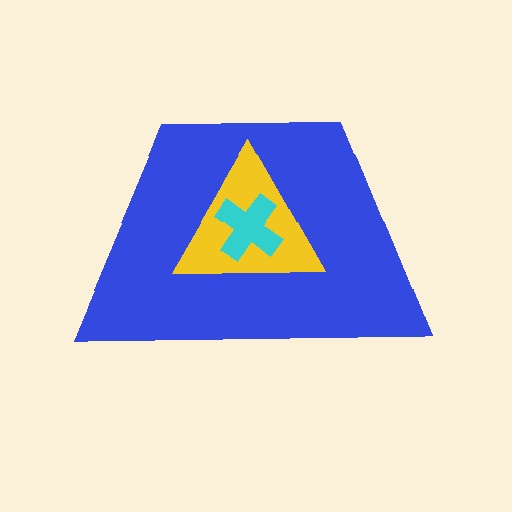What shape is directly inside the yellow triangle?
The cyan cross.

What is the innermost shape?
The cyan cross.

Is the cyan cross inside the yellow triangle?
Yes.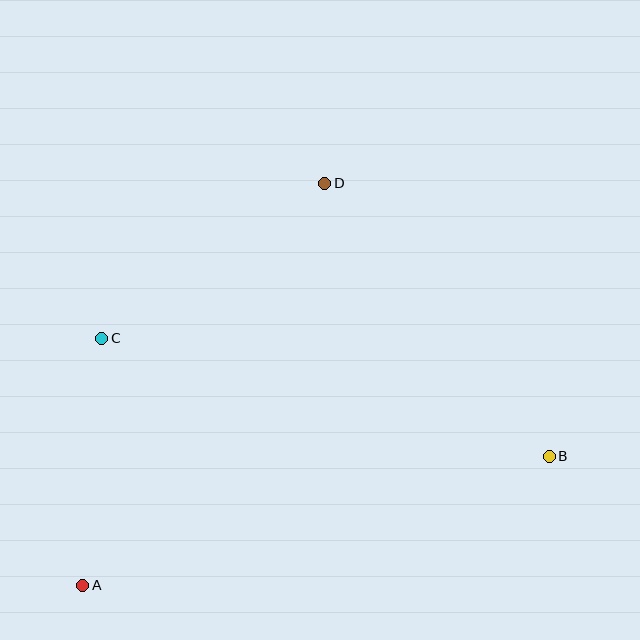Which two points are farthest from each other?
Points A and B are farthest from each other.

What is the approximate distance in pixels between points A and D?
The distance between A and D is approximately 470 pixels.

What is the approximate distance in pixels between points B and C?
The distance between B and C is approximately 463 pixels.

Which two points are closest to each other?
Points A and C are closest to each other.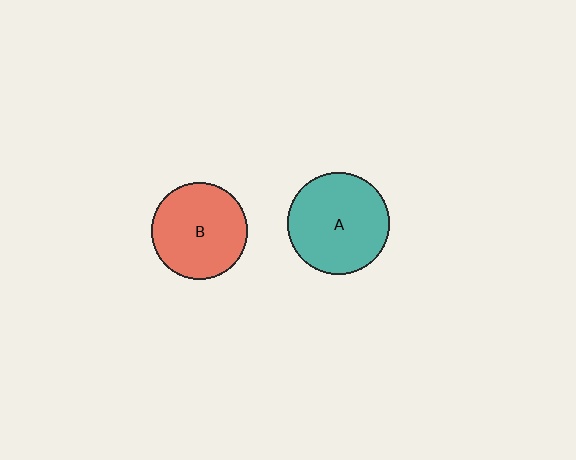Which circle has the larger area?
Circle A (teal).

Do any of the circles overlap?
No, none of the circles overlap.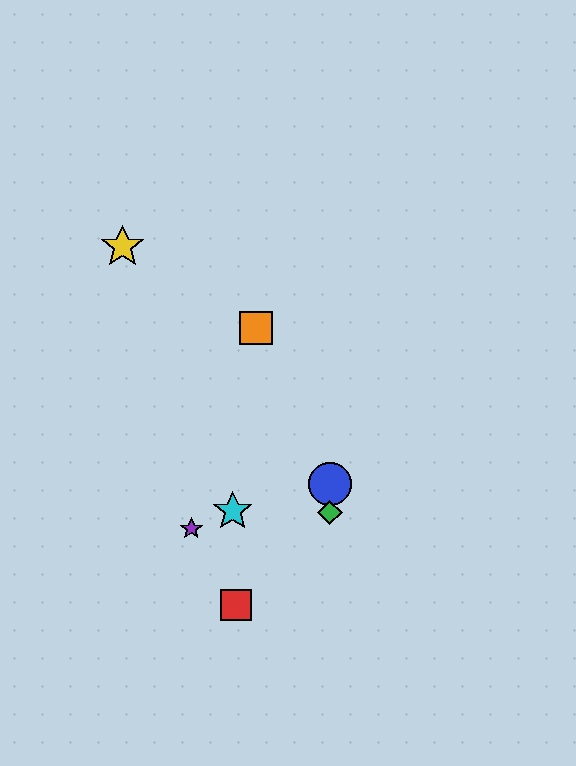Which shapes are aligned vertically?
The blue circle, the green diamond are aligned vertically.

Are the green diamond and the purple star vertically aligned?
No, the green diamond is at x≈330 and the purple star is at x≈191.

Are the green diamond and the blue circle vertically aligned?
Yes, both are at x≈330.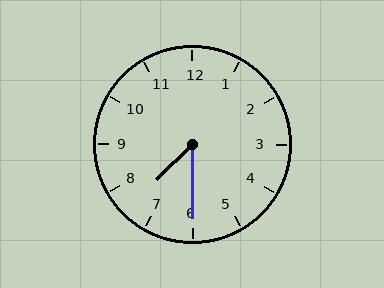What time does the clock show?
7:30.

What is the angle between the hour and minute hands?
Approximately 45 degrees.